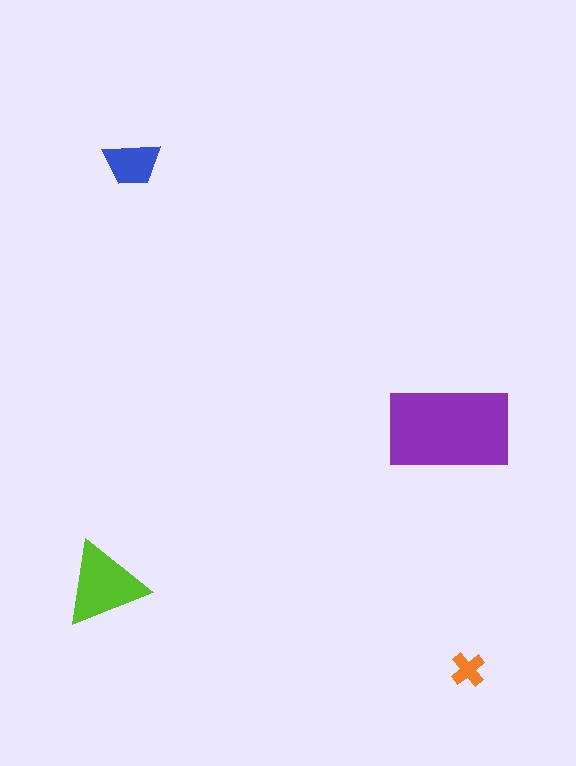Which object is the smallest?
The orange cross.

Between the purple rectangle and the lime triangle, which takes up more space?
The purple rectangle.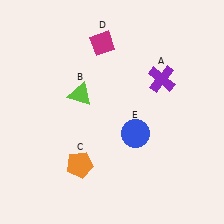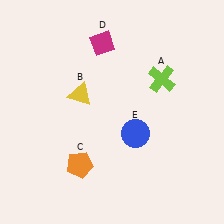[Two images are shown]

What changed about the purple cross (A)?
In Image 1, A is purple. In Image 2, it changed to lime.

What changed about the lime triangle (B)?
In Image 1, B is lime. In Image 2, it changed to yellow.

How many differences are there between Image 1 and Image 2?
There are 2 differences between the two images.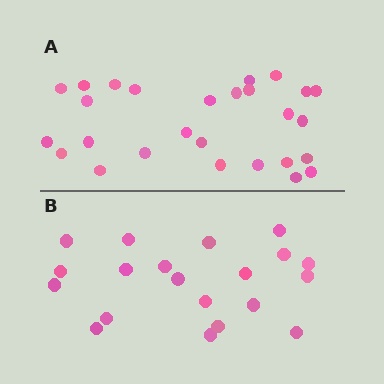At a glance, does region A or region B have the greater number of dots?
Region A (the top region) has more dots.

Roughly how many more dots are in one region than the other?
Region A has roughly 8 or so more dots than region B.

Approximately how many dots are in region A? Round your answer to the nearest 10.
About 30 dots. (The exact count is 27, which rounds to 30.)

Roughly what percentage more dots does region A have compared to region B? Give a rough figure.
About 35% more.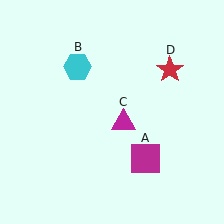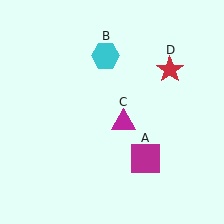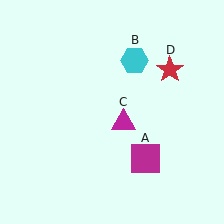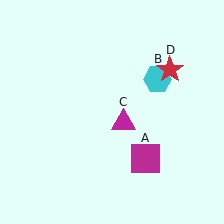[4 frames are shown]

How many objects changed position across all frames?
1 object changed position: cyan hexagon (object B).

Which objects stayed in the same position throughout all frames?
Magenta square (object A) and magenta triangle (object C) and red star (object D) remained stationary.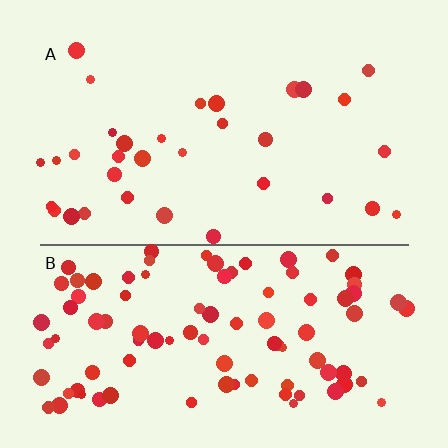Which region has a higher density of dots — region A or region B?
B (the bottom).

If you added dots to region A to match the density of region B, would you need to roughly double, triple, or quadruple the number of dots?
Approximately triple.